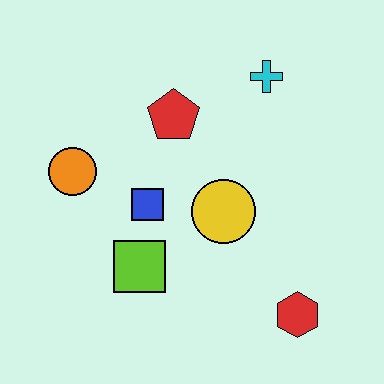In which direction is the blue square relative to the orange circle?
The blue square is to the right of the orange circle.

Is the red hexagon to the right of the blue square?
Yes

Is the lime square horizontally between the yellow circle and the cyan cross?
No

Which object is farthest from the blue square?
The red hexagon is farthest from the blue square.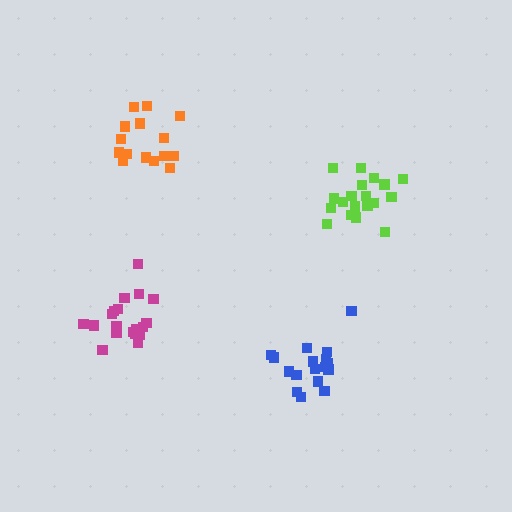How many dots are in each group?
Group 1: 19 dots, Group 2: 18 dots, Group 3: 15 dots, Group 4: 19 dots (71 total).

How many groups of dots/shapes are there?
There are 4 groups.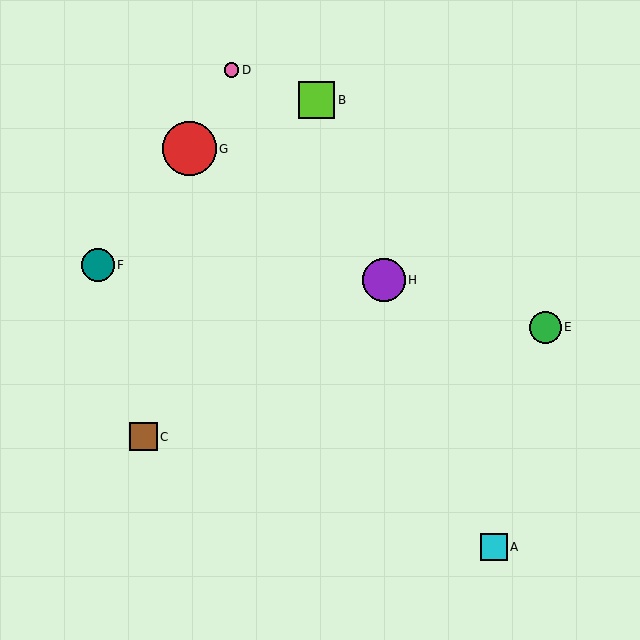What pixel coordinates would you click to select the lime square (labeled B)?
Click at (316, 100) to select the lime square B.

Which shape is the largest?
The red circle (labeled G) is the largest.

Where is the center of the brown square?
The center of the brown square is at (143, 437).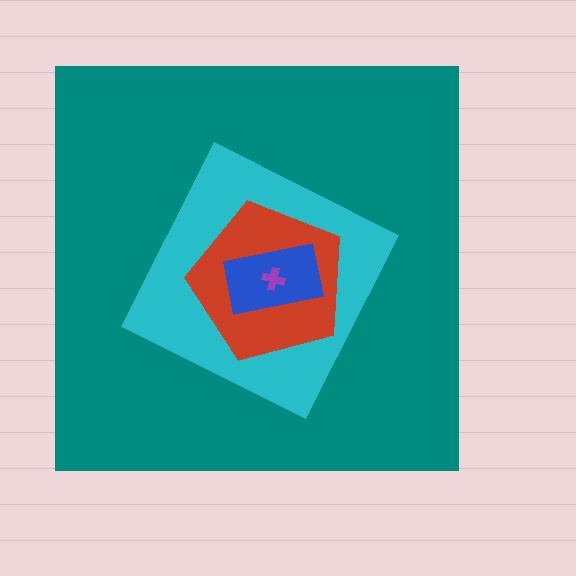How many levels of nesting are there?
5.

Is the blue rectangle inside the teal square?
Yes.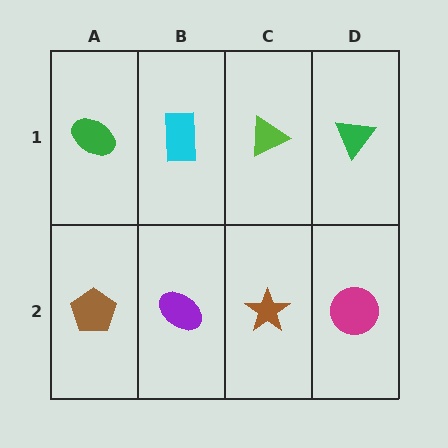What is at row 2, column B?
A purple ellipse.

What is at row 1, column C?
A lime triangle.